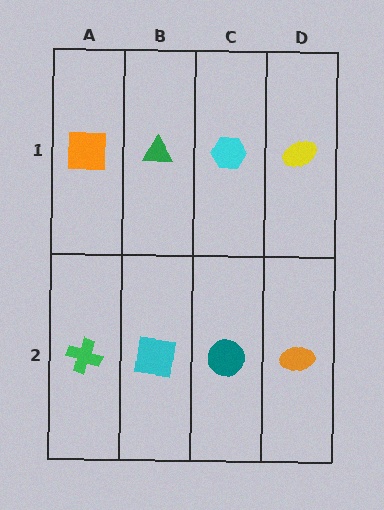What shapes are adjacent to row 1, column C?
A teal circle (row 2, column C), a green triangle (row 1, column B), a yellow ellipse (row 1, column D).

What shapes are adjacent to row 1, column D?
An orange ellipse (row 2, column D), a cyan hexagon (row 1, column C).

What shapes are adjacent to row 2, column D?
A yellow ellipse (row 1, column D), a teal circle (row 2, column C).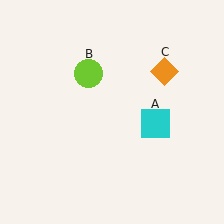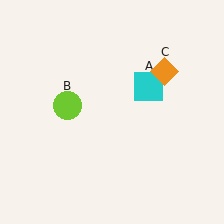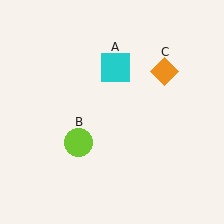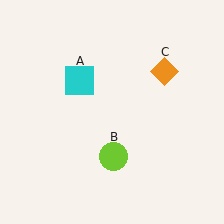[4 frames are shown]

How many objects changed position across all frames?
2 objects changed position: cyan square (object A), lime circle (object B).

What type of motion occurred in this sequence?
The cyan square (object A), lime circle (object B) rotated counterclockwise around the center of the scene.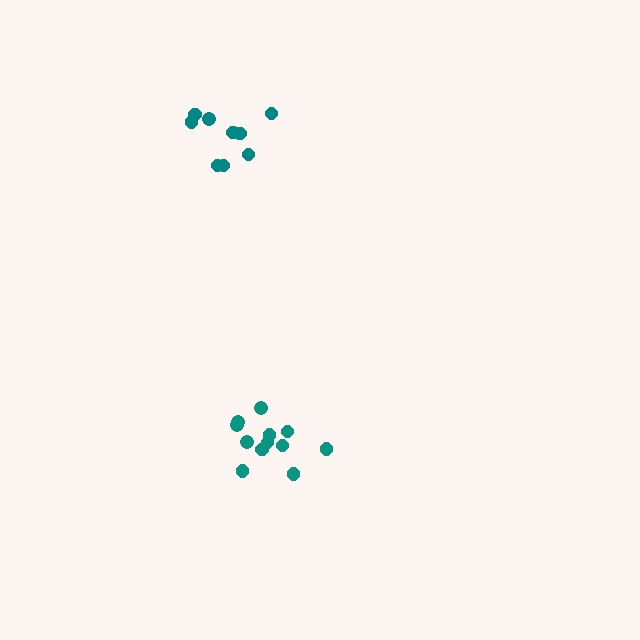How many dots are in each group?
Group 1: 9 dots, Group 2: 12 dots (21 total).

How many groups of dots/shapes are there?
There are 2 groups.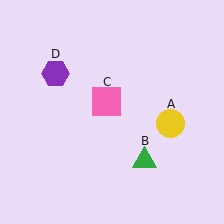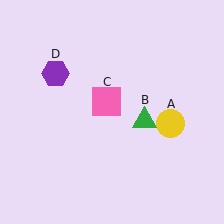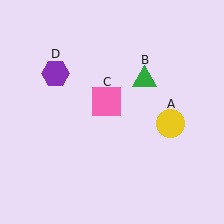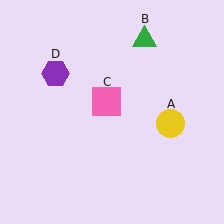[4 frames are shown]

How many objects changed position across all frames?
1 object changed position: green triangle (object B).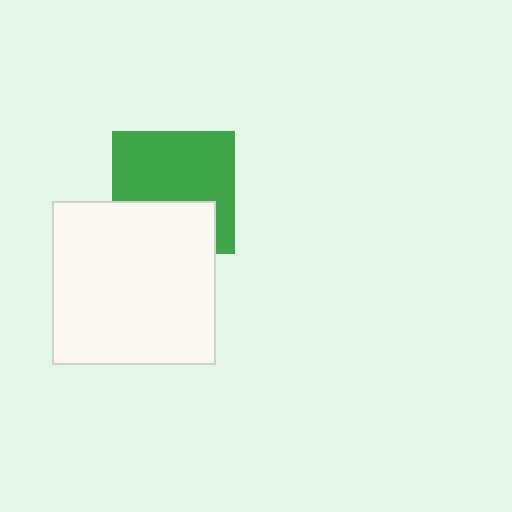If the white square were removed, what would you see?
You would see the complete green square.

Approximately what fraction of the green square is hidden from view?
Roughly 36% of the green square is hidden behind the white square.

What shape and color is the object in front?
The object in front is a white square.